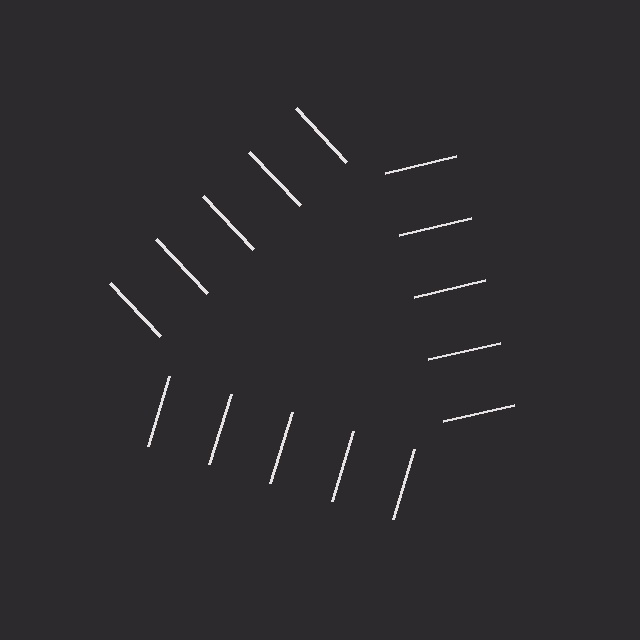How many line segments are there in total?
15 — 5 along each of the 3 edges.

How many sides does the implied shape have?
3 sides — the line-ends trace a triangle.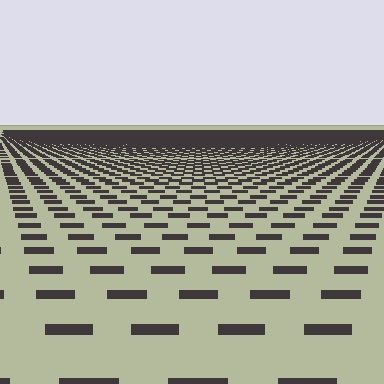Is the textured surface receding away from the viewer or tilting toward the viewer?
The surface is receding away from the viewer. Texture elements get smaller and denser toward the top.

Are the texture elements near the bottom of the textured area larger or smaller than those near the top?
Larger. Near the bottom, elements are closer to the viewer and appear at a bigger on-screen size.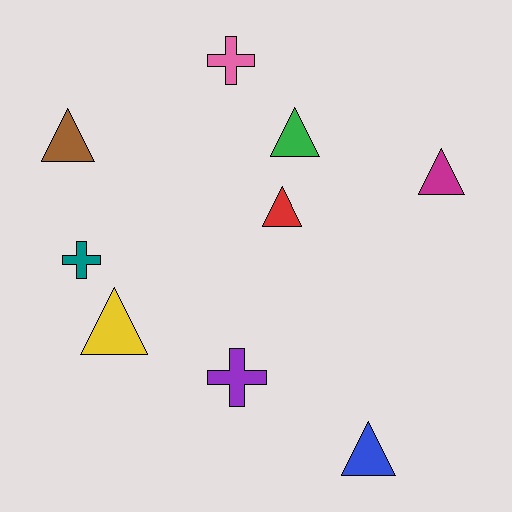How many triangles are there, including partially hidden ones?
There are 6 triangles.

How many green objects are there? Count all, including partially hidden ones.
There is 1 green object.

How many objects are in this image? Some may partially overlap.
There are 9 objects.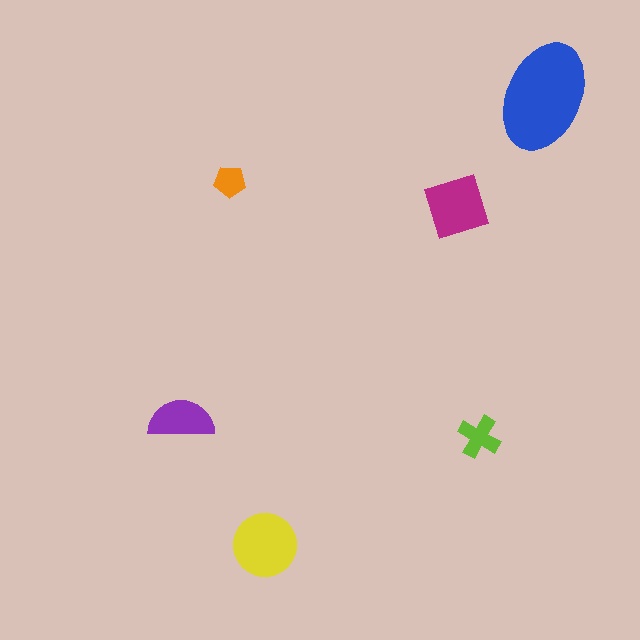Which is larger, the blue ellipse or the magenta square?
The blue ellipse.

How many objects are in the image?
There are 6 objects in the image.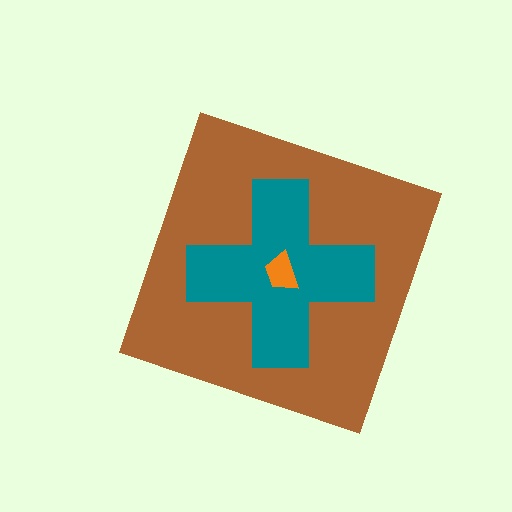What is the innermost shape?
The orange trapezoid.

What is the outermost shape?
The brown diamond.